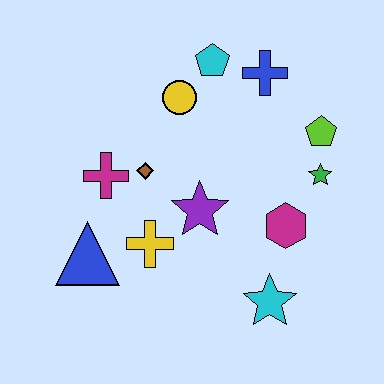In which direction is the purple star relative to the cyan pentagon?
The purple star is below the cyan pentagon.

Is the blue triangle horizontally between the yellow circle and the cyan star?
No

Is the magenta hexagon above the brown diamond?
No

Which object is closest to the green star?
The lime pentagon is closest to the green star.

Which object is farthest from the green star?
The blue triangle is farthest from the green star.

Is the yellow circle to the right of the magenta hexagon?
No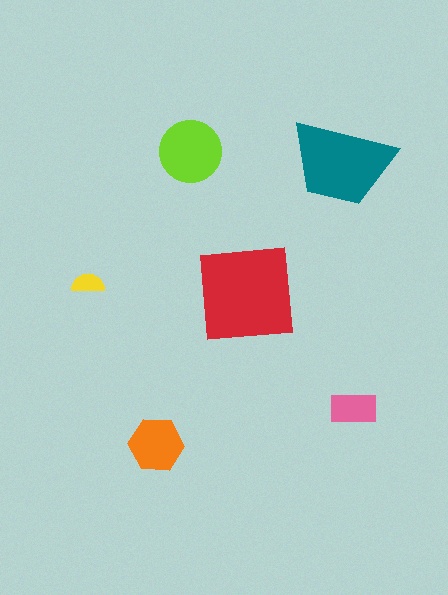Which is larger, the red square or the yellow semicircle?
The red square.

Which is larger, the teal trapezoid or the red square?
The red square.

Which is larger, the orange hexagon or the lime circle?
The lime circle.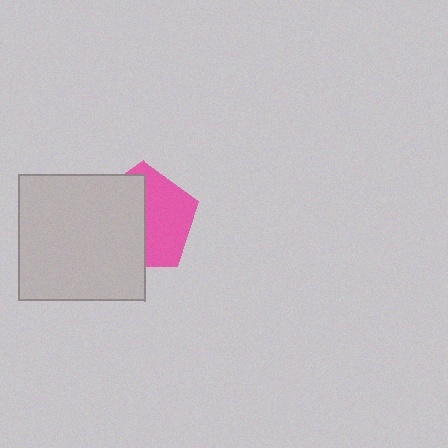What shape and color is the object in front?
The object in front is a light gray square.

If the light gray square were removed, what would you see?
You would see the complete pink pentagon.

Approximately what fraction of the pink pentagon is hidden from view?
Roughly 51% of the pink pentagon is hidden behind the light gray square.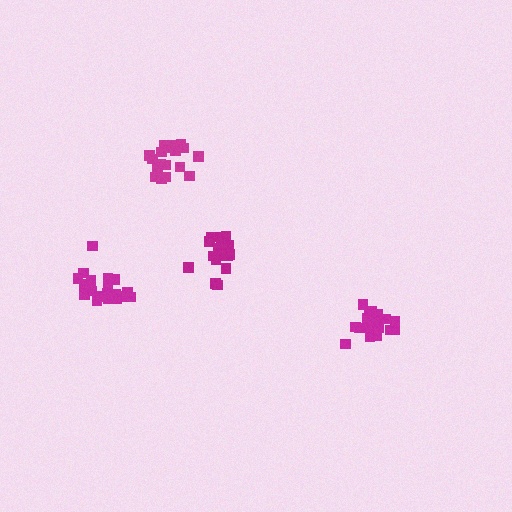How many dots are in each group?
Group 1: 21 dots, Group 2: 19 dots, Group 3: 18 dots, Group 4: 18 dots (76 total).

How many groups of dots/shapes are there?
There are 4 groups.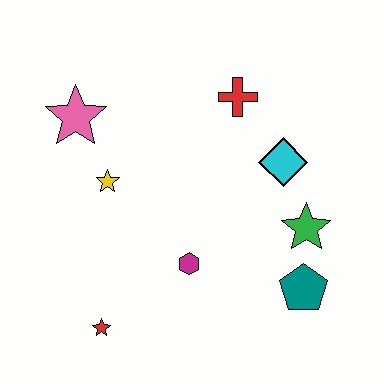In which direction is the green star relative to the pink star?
The green star is to the right of the pink star.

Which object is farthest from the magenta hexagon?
The pink star is farthest from the magenta hexagon.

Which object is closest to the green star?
The teal pentagon is closest to the green star.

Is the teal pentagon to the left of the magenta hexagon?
No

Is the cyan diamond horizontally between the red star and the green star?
Yes